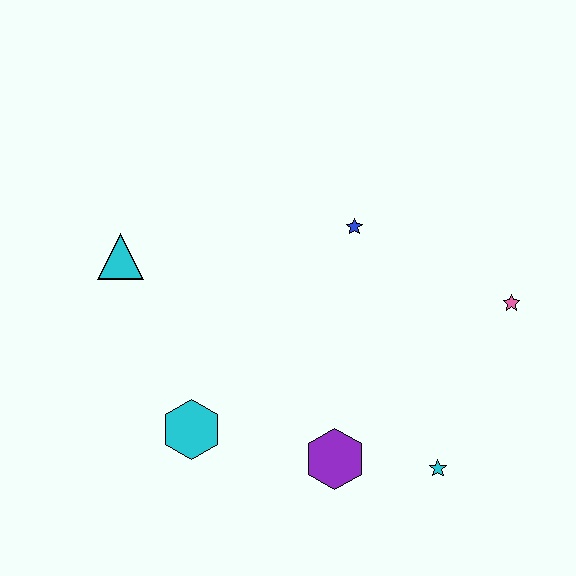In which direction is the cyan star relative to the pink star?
The cyan star is below the pink star.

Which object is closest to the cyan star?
The purple hexagon is closest to the cyan star.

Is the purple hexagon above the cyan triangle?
No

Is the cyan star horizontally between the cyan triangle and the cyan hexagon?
No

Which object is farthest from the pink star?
The cyan triangle is farthest from the pink star.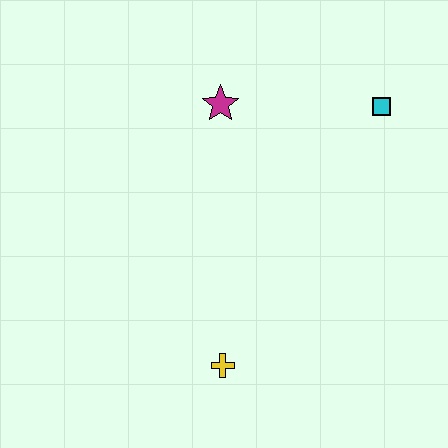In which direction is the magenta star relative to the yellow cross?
The magenta star is above the yellow cross.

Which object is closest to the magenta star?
The cyan square is closest to the magenta star.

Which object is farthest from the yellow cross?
The cyan square is farthest from the yellow cross.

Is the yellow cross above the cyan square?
No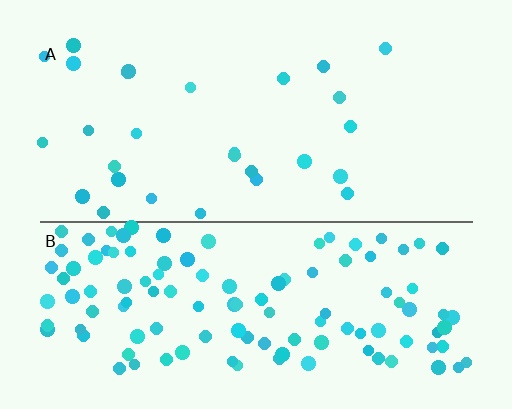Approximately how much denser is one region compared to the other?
Approximately 4.2× — region B over region A.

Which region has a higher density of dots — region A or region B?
B (the bottom).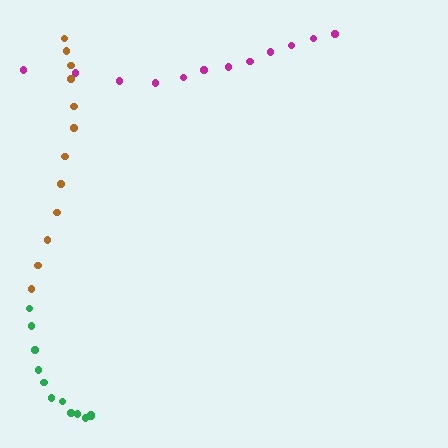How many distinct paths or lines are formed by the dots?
There are 3 distinct paths.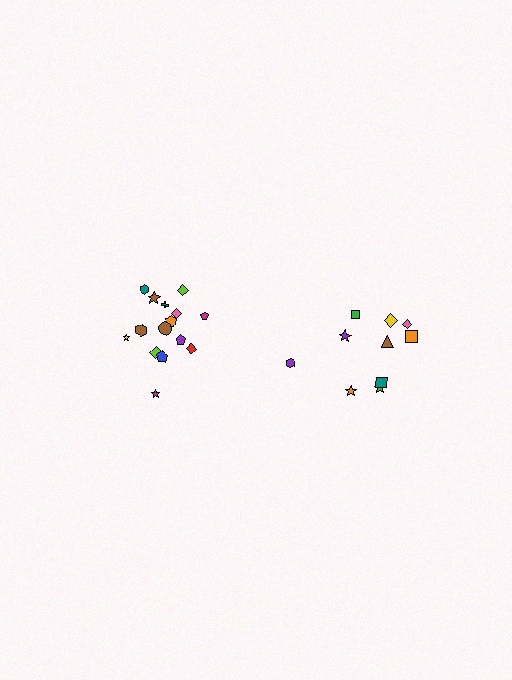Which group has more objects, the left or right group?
The left group.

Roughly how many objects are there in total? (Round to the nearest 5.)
Roughly 25 objects in total.